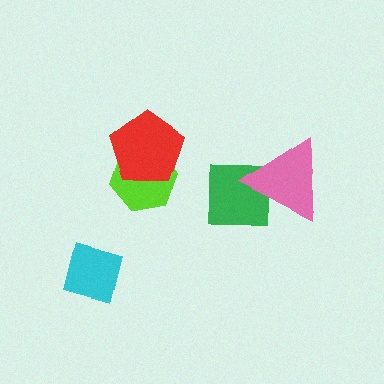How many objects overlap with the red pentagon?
1 object overlaps with the red pentagon.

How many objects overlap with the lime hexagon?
1 object overlaps with the lime hexagon.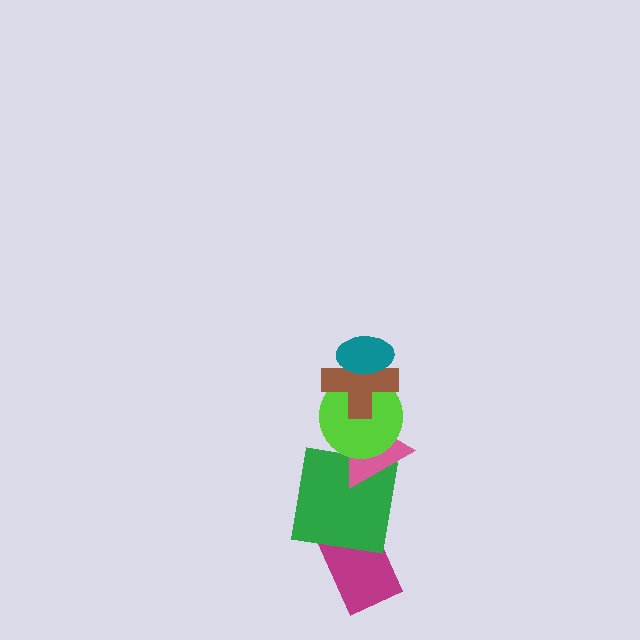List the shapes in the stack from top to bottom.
From top to bottom: the teal ellipse, the brown cross, the lime circle, the pink triangle, the green square, the magenta rectangle.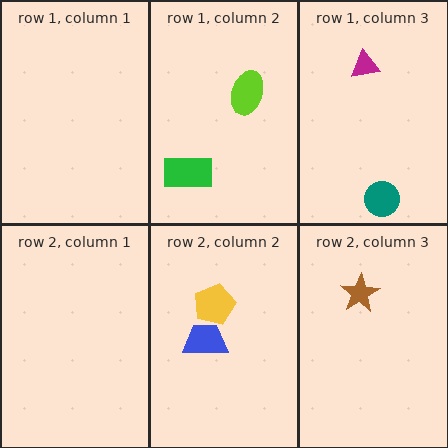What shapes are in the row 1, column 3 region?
The teal circle, the magenta triangle.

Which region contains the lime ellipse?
The row 1, column 2 region.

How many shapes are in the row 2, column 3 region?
1.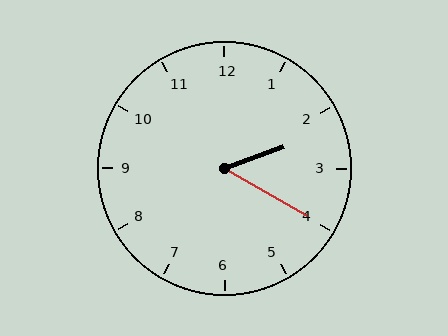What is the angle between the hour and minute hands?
Approximately 50 degrees.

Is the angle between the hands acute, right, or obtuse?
It is acute.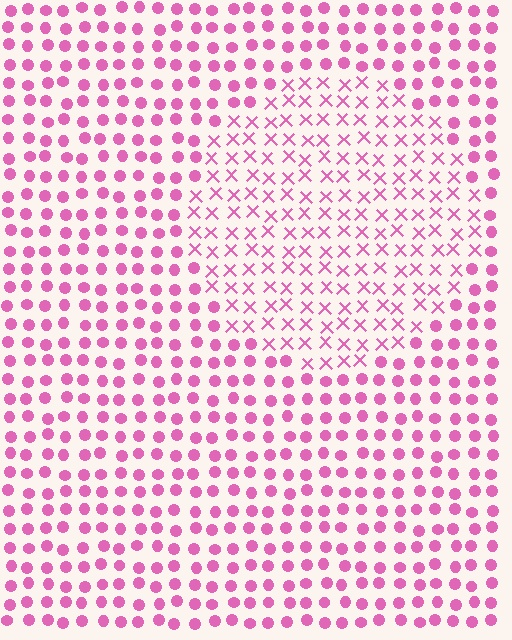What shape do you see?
I see a circle.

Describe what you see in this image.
The image is filled with small pink elements arranged in a uniform grid. A circle-shaped region contains X marks, while the surrounding area contains circles. The boundary is defined purely by the change in element shape.